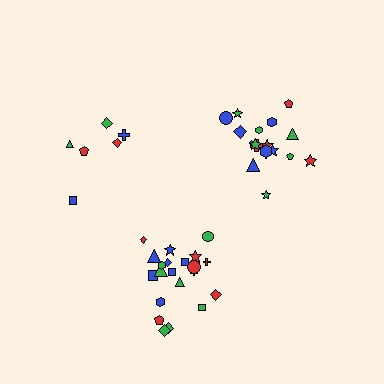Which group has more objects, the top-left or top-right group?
The top-right group.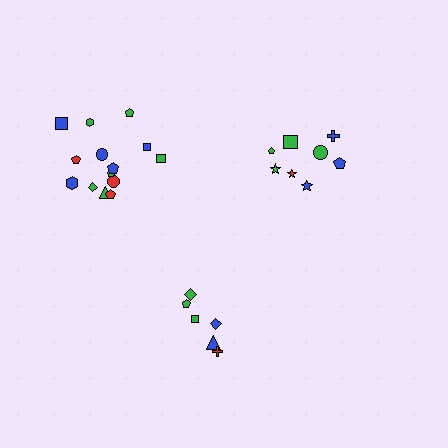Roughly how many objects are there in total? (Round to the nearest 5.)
Roughly 30 objects in total.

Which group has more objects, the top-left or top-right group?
The top-left group.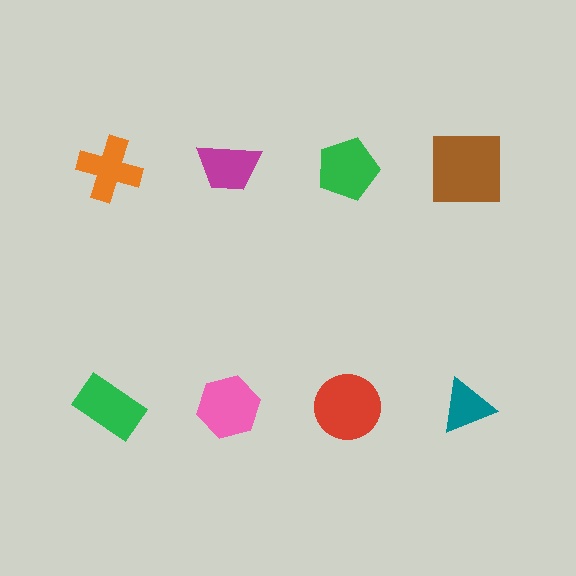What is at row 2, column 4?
A teal triangle.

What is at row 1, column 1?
An orange cross.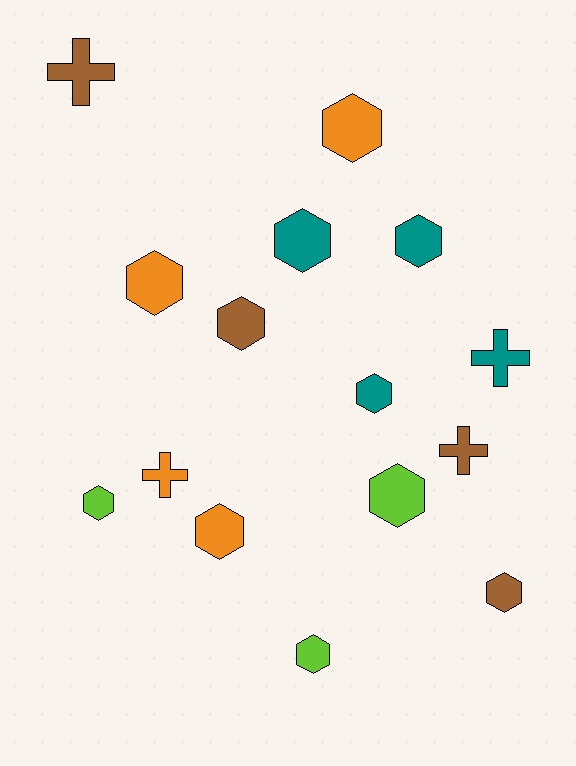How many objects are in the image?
There are 15 objects.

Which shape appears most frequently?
Hexagon, with 11 objects.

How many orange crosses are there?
There is 1 orange cross.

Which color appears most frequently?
Brown, with 4 objects.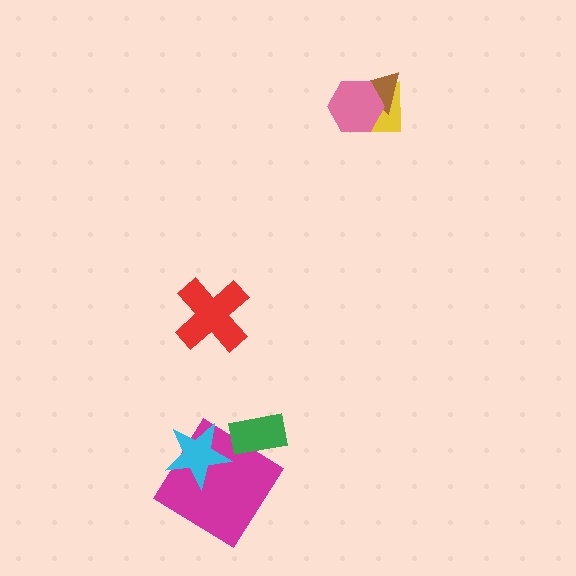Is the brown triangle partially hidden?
Yes, it is partially covered by another shape.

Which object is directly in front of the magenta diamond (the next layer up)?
The cyan star is directly in front of the magenta diamond.